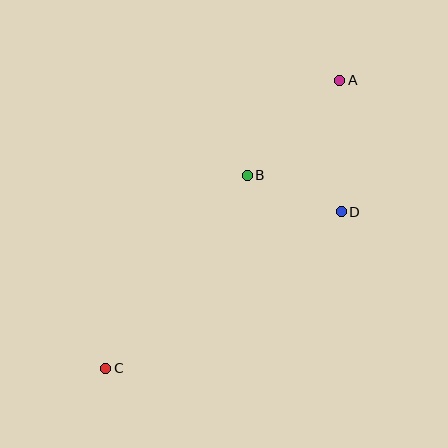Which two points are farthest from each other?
Points A and C are farthest from each other.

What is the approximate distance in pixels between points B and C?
The distance between B and C is approximately 239 pixels.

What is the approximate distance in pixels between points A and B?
The distance between A and B is approximately 133 pixels.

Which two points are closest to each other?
Points B and D are closest to each other.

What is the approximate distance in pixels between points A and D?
The distance between A and D is approximately 132 pixels.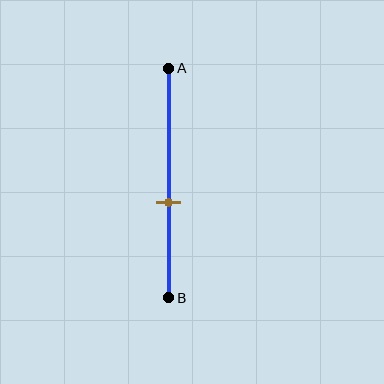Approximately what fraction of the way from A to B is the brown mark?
The brown mark is approximately 60% of the way from A to B.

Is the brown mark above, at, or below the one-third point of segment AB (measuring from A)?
The brown mark is below the one-third point of segment AB.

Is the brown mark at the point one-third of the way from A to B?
No, the mark is at about 60% from A, not at the 33% one-third point.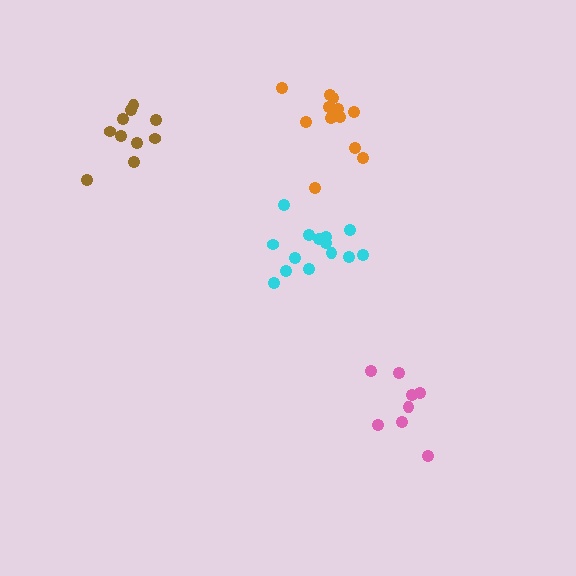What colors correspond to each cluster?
The clusters are colored: brown, cyan, pink, orange.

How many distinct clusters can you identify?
There are 4 distinct clusters.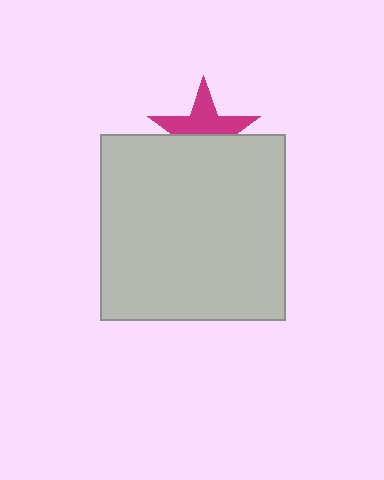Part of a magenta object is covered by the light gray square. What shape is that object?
It is a star.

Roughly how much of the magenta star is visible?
About half of it is visible (roughly 53%).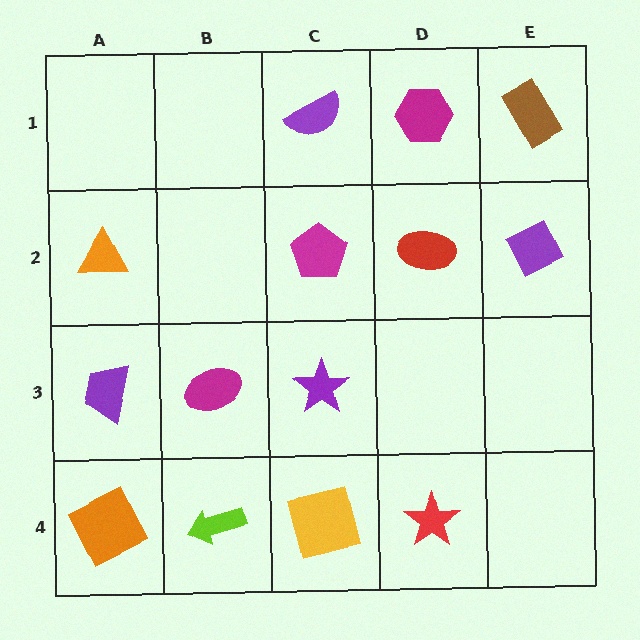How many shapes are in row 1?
3 shapes.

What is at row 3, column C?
A purple star.